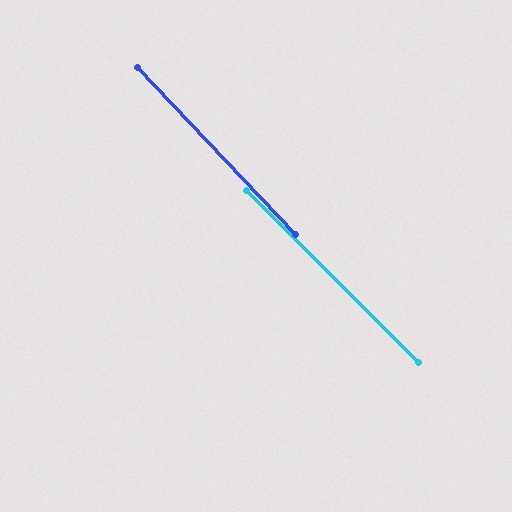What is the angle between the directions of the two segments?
Approximately 1 degree.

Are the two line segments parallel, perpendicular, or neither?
Parallel — their directions differ by only 1.4°.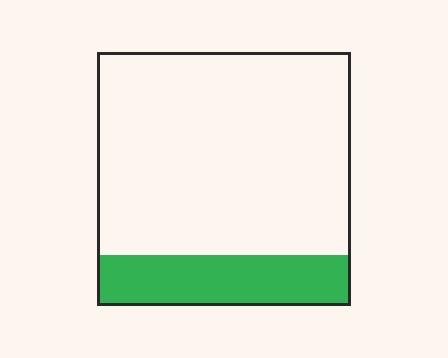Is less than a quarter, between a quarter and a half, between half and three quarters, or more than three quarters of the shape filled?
Less than a quarter.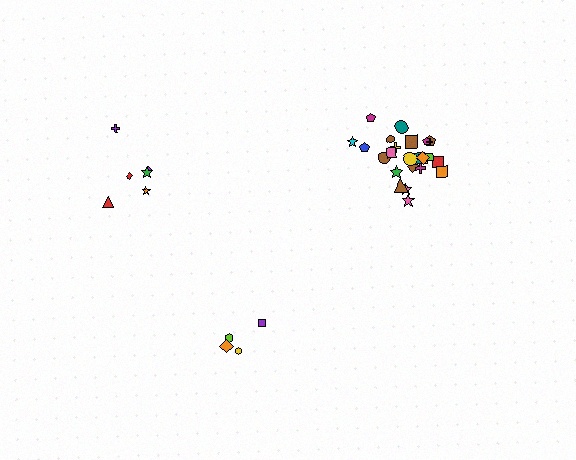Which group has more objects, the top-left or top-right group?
The top-right group.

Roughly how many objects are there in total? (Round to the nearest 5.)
Roughly 35 objects in total.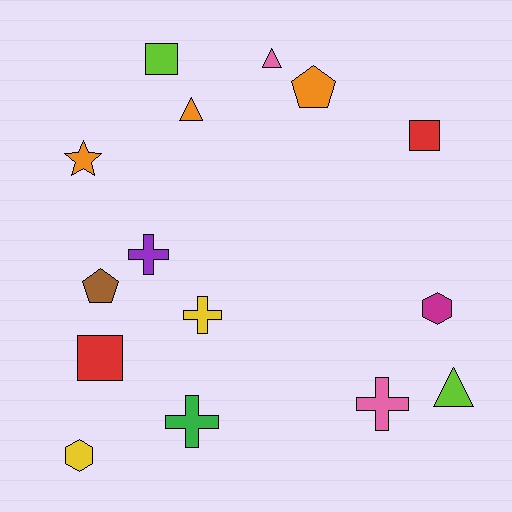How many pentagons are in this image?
There are 2 pentagons.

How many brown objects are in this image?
There is 1 brown object.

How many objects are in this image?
There are 15 objects.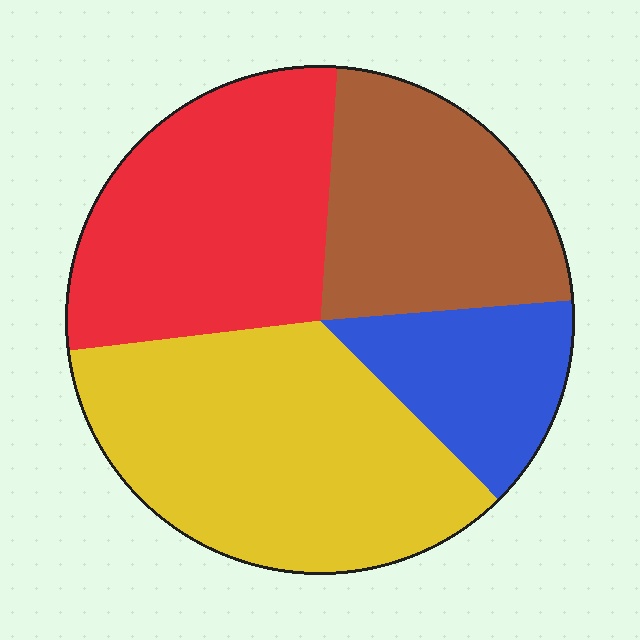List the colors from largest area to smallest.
From largest to smallest: yellow, red, brown, blue.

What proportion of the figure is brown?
Brown covers roughly 25% of the figure.